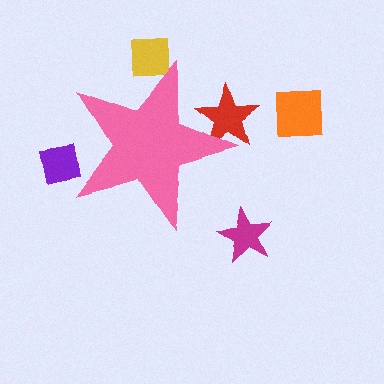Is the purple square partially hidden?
Yes, the purple square is partially hidden behind the pink star.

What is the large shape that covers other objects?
A pink star.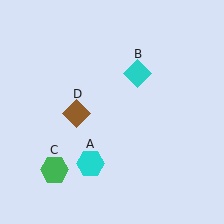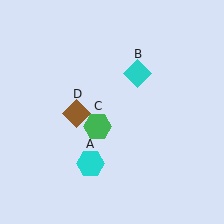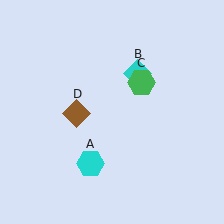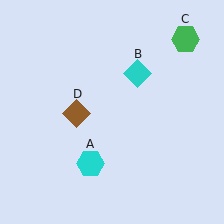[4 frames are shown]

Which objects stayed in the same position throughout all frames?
Cyan hexagon (object A) and cyan diamond (object B) and brown diamond (object D) remained stationary.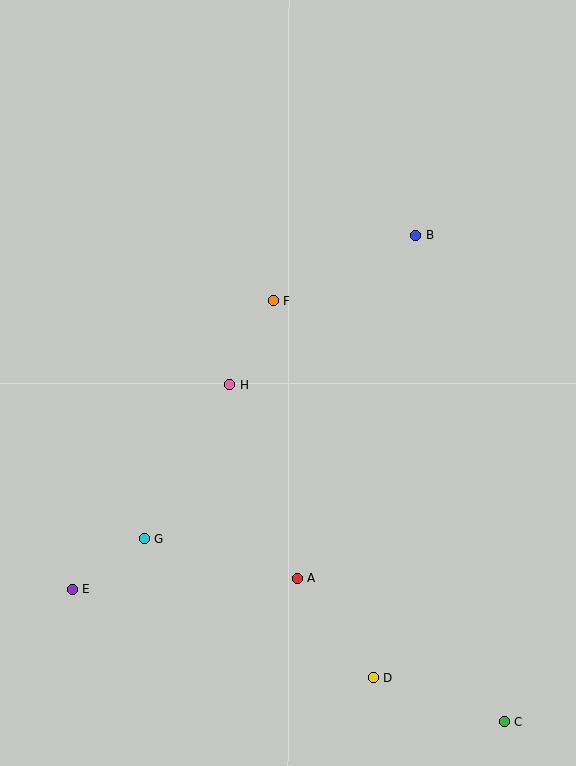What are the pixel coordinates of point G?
Point G is at (144, 539).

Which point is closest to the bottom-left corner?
Point E is closest to the bottom-left corner.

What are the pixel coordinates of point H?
Point H is at (230, 385).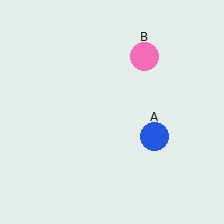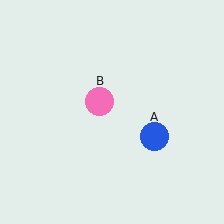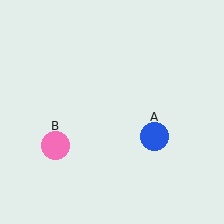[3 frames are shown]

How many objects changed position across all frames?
1 object changed position: pink circle (object B).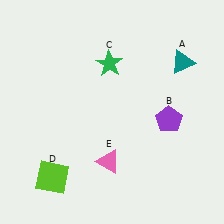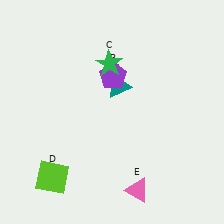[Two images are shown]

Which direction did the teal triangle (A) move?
The teal triangle (A) moved left.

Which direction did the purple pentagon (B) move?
The purple pentagon (B) moved left.